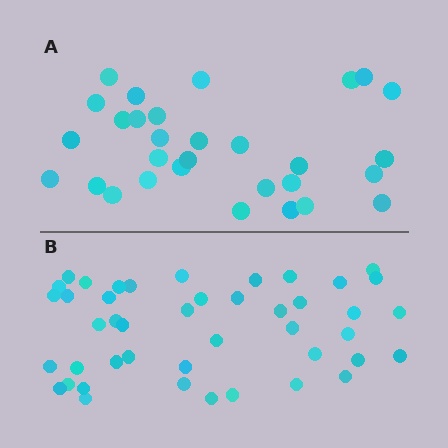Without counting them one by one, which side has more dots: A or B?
Region B (the bottom region) has more dots.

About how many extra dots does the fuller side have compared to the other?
Region B has approximately 15 more dots than region A.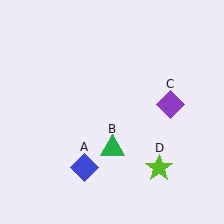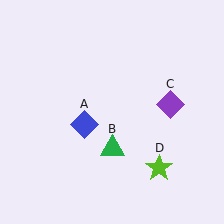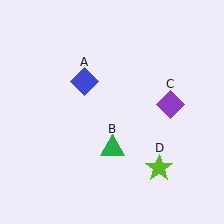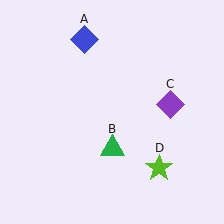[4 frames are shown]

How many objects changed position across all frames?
1 object changed position: blue diamond (object A).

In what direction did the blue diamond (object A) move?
The blue diamond (object A) moved up.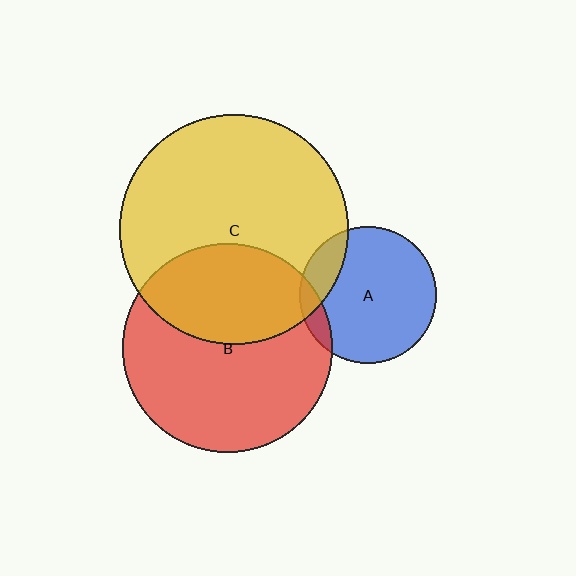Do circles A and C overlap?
Yes.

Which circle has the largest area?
Circle C (yellow).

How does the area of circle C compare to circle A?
Approximately 2.8 times.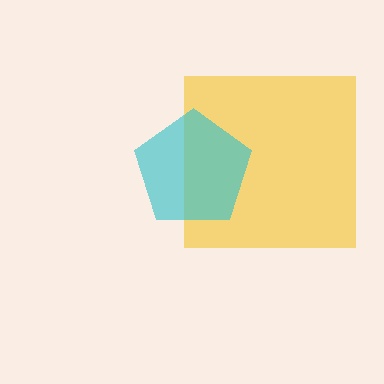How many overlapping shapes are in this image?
There are 2 overlapping shapes in the image.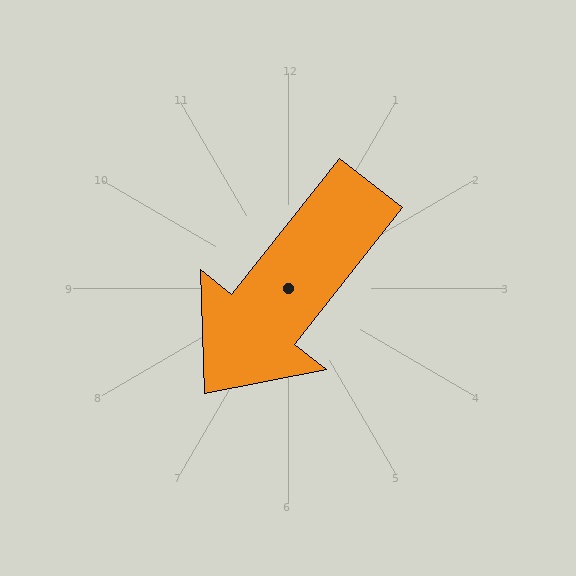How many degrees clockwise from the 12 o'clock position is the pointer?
Approximately 218 degrees.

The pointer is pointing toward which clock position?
Roughly 7 o'clock.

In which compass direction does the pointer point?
Southwest.